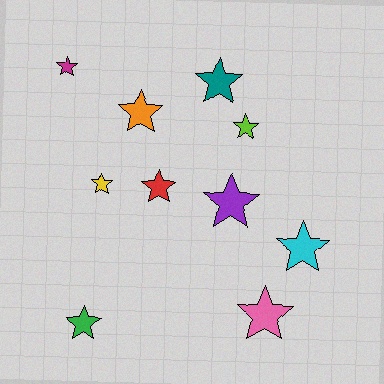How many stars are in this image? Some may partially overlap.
There are 10 stars.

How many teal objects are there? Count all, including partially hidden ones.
There is 1 teal object.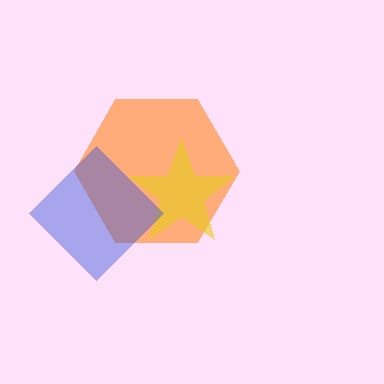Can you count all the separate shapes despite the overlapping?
Yes, there are 3 separate shapes.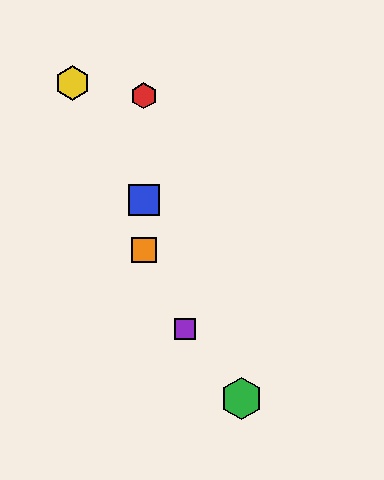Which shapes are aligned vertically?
The red hexagon, the blue square, the orange square are aligned vertically.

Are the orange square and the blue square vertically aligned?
Yes, both are at x≈144.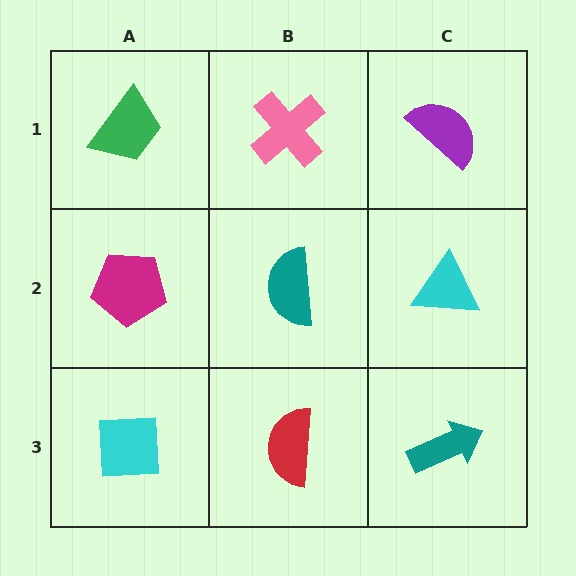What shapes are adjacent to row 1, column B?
A teal semicircle (row 2, column B), a green trapezoid (row 1, column A), a purple semicircle (row 1, column C).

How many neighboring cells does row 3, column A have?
2.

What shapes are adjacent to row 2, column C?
A purple semicircle (row 1, column C), a teal arrow (row 3, column C), a teal semicircle (row 2, column B).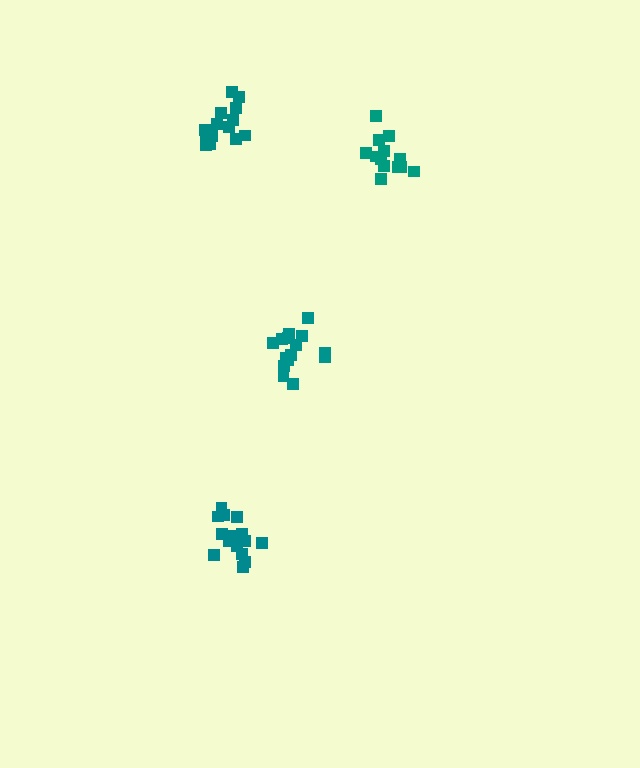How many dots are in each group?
Group 1: 13 dots, Group 2: 15 dots, Group 3: 15 dots, Group 4: 15 dots (58 total).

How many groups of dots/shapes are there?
There are 4 groups.